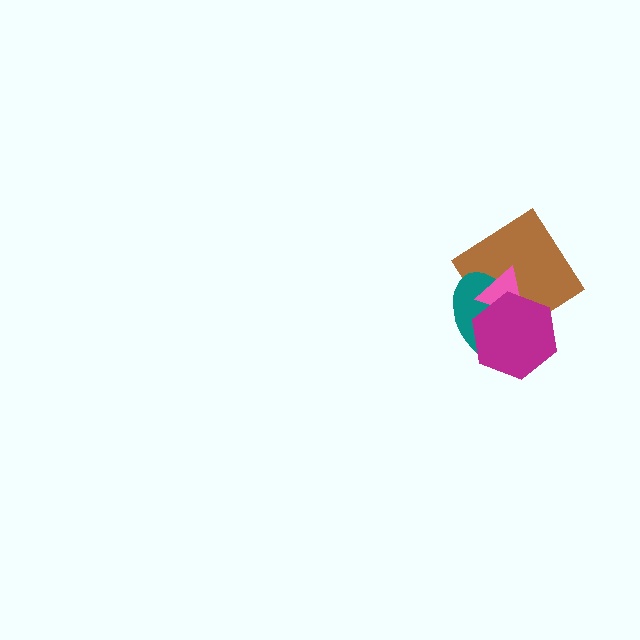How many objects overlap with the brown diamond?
3 objects overlap with the brown diamond.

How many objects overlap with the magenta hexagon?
3 objects overlap with the magenta hexagon.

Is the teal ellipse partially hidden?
Yes, it is partially covered by another shape.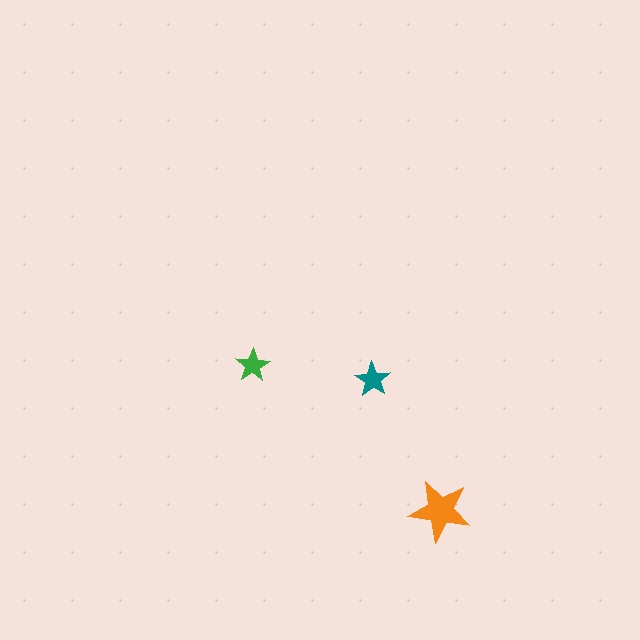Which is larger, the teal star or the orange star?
The orange one.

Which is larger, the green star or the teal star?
The teal one.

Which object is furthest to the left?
The green star is leftmost.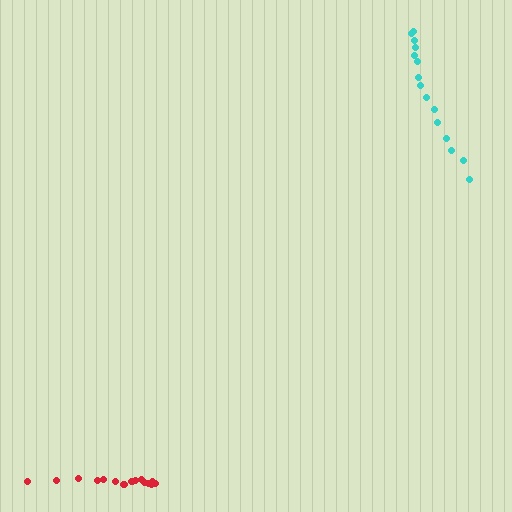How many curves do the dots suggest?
There are 2 distinct paths.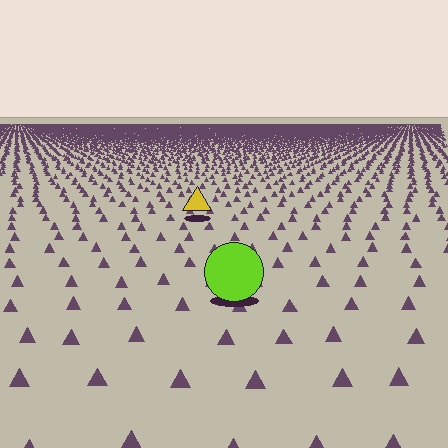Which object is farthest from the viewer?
The yellow triangle is farthest from the viewer. It appears smaller and the ground texture around it is denser.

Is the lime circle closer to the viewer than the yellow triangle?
Yes. The lime circle is closer — you can tell from the texture gradient: the ground texture is coarser near it.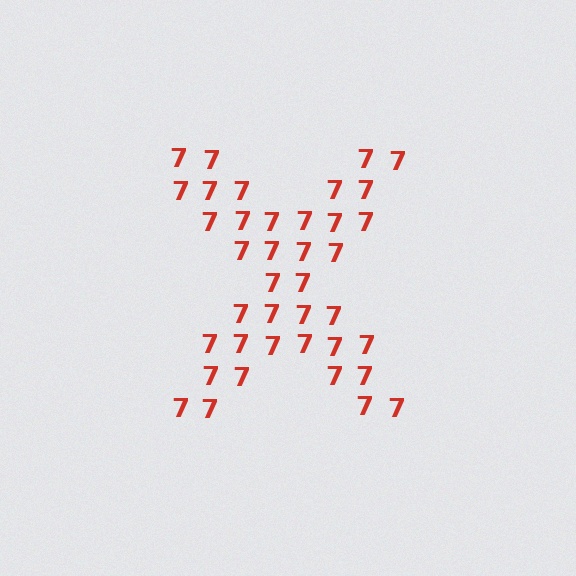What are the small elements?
The small elements are digit 7's.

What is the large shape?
The large shape is the letter X.